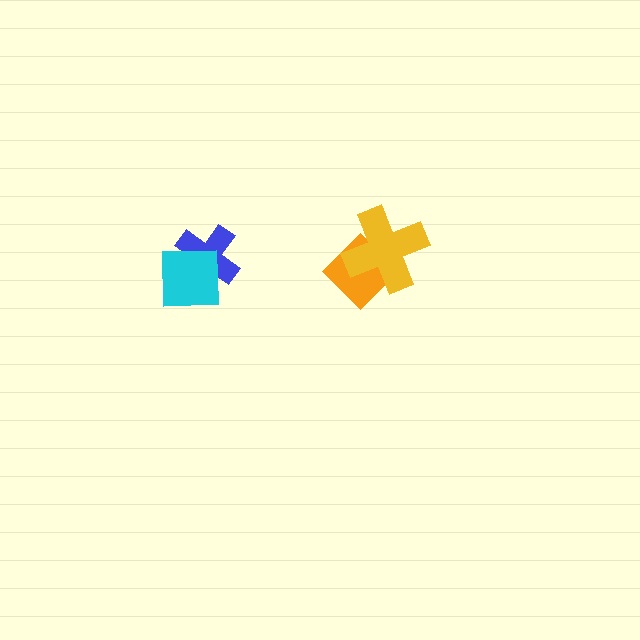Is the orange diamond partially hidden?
Yes, it is partially covered by another shape.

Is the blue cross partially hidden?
Yes, it is partially covered by another shape.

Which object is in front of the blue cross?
The cyan square is in front of the blue cross.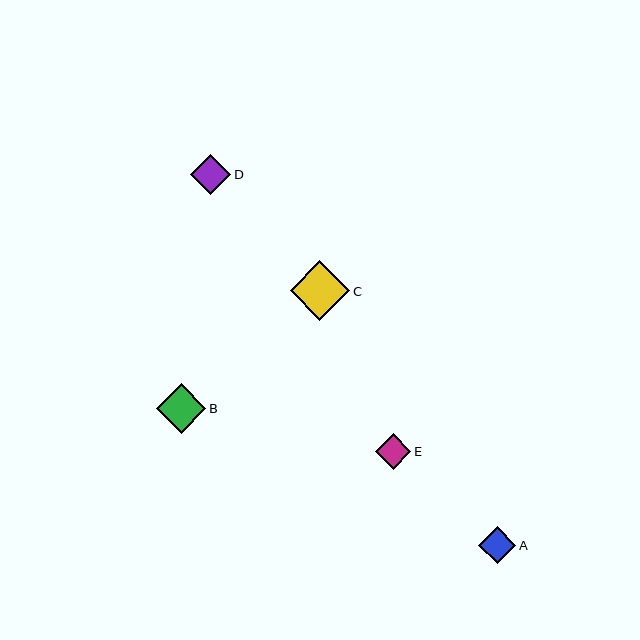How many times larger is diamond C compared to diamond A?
Diamond C is approximately 1.6 times the size of diamond A.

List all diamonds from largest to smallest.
From largest to smallest: C, B, D, A, E.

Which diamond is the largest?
Diamond C is the largest with a size of approximately 60 pixels.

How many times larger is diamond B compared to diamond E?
Diamond B is approximately 1.4 times the size of diamond E.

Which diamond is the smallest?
Diamond E is the smallest with a size of approximately 35 pixels.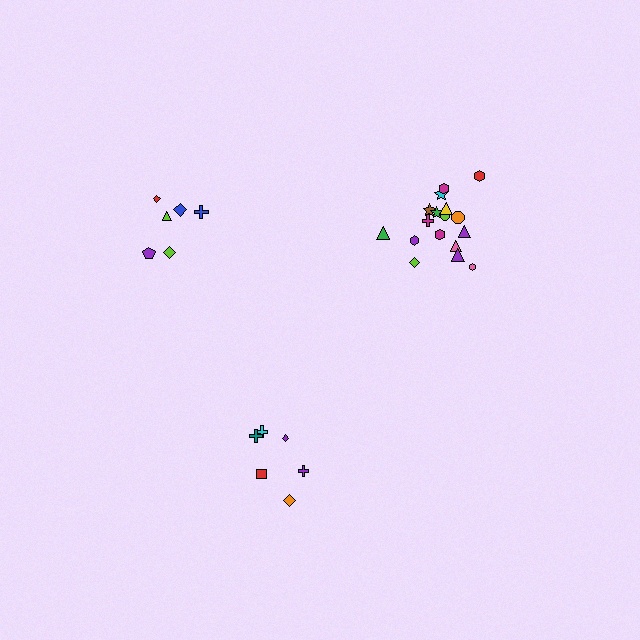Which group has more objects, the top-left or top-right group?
The top-right group.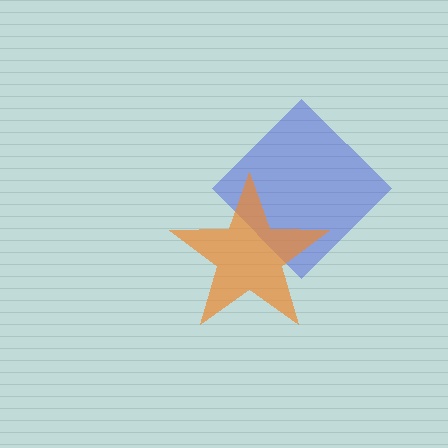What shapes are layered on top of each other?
The layered shapes are: a blue diamond, an orange star.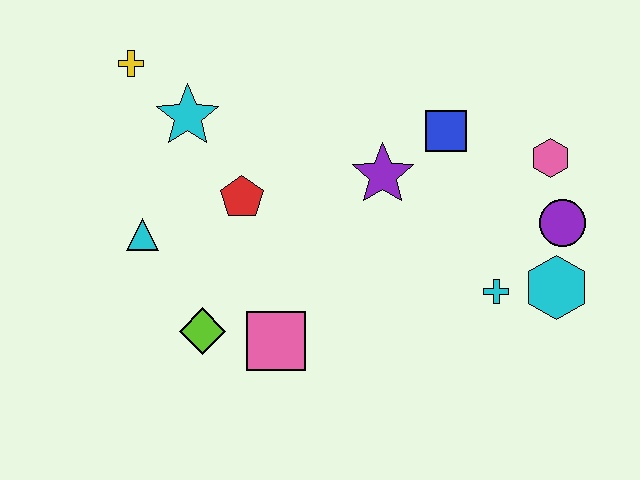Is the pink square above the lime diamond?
No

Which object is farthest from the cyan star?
The cyan hexagon is farthest from the cyan star.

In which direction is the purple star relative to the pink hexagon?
The purple star is to the left of the pink hexagon.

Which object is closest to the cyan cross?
The cyan hexagon is closest to the cyan cross.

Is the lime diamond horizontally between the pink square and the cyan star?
Yes